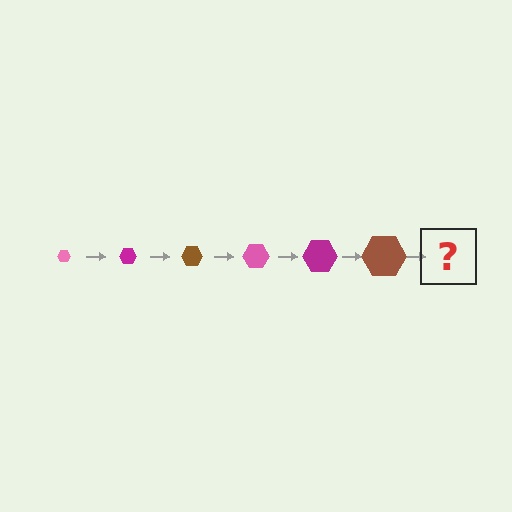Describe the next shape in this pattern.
It should be a pink hexagon, larger than the previous one.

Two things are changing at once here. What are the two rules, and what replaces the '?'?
The two rules are that the hexagon grows larger each step and the color cycles through pink, magenta, and brown. The '?' should be a pink hexagon, larger than the previous one.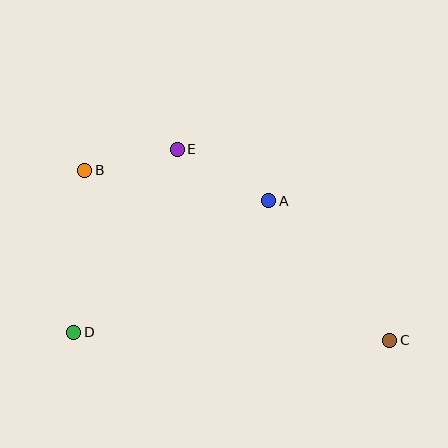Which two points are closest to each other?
Points B and E are closest to each other.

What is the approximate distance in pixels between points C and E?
The distance between C and E is approximately 286 pixels.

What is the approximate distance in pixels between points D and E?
The distance between D and E is approximately 210 pixels.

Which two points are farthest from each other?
Points B and C are farthest from each other.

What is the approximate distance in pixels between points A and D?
The distance between A and D is approximately 235 pixels.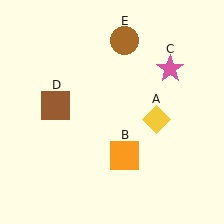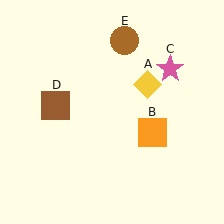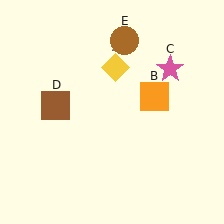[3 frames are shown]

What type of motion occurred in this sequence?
The yellow diamond (object A), orange square (object B) rotated counterclockwise around the center of the scene.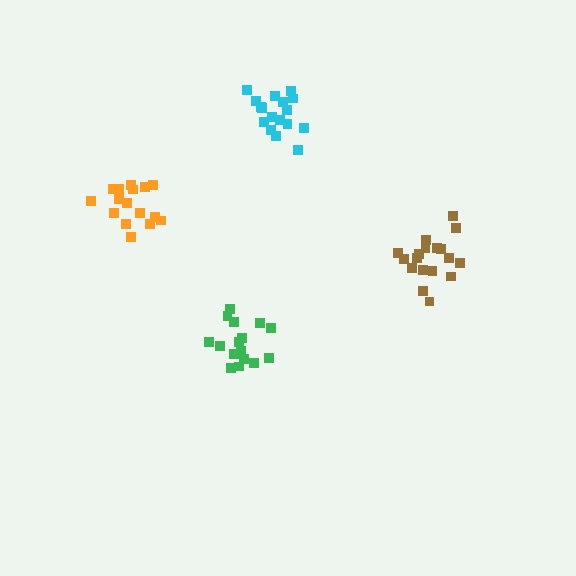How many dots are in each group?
Group 1: 16 dots, Group 2: 18 dots, Group 3: 16 dots, Group 4: 17 dots (67 total).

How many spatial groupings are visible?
There are 4 spatial groupings.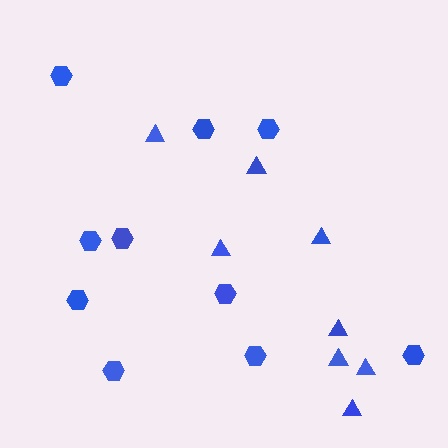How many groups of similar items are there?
There are 2 groups: one group of hexagons (10) and one group of triangles (8).